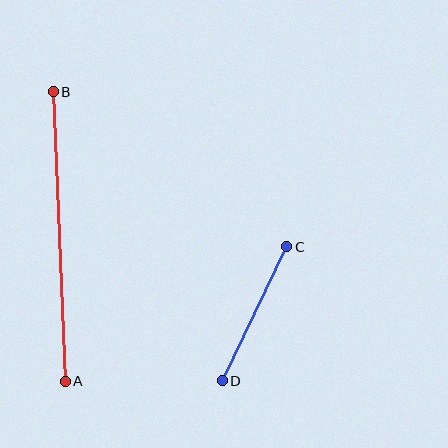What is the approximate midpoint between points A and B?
The midpoint is at approximately (59, 237) pixels.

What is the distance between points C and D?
The distance is approximately 149 pixels.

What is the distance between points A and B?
The distance is approximately 290 pixels.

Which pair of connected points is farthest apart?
Points A and B are farthest apart.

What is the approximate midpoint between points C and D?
The midpoint is at approximately (254, 314) pixels.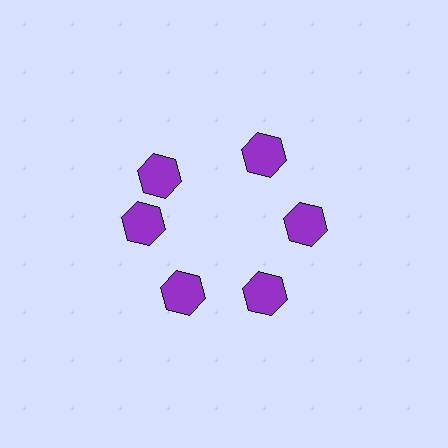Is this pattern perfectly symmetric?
No. The 6 purple hexagons are arranged in a ring, but one element near the 11 o'clock position is rotated out of alignment along the ring, breaking the 6-fold rotational symmetry.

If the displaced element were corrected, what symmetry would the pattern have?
It would have 6-fold rotational symmetry — the pattern would map onto itself every 60 degrees.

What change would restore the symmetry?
The symmetry would be restored by rotating it back into even spacing with its neighbors so that all 6 hexagons sit at equal angles and equal distance from the center.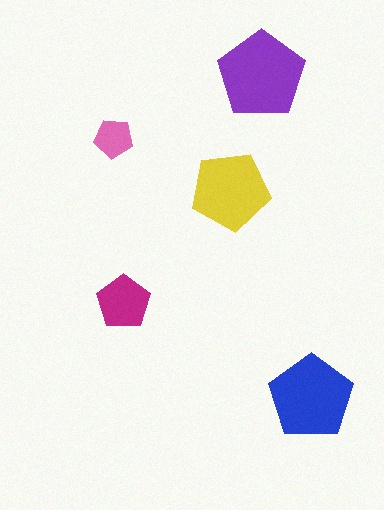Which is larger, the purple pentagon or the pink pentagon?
The purple one.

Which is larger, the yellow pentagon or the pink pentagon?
The yellow one.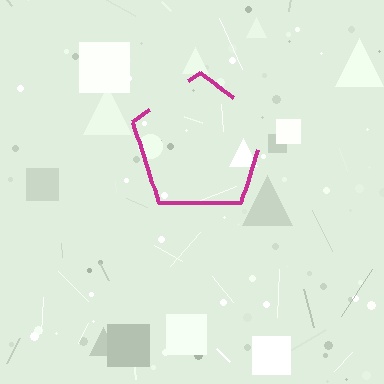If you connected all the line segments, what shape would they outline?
They would outline a pentagon.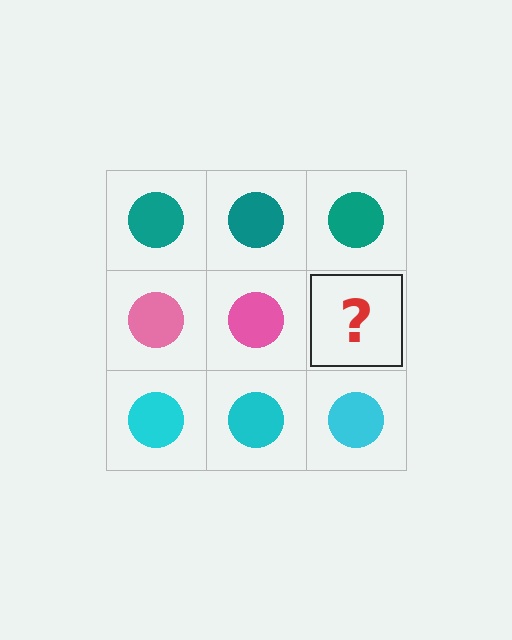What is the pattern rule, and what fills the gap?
The rule is that each row has a consistent color. The gap should be filled with a pink circle.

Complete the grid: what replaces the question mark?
The question mark should be replaced with a pink circle.